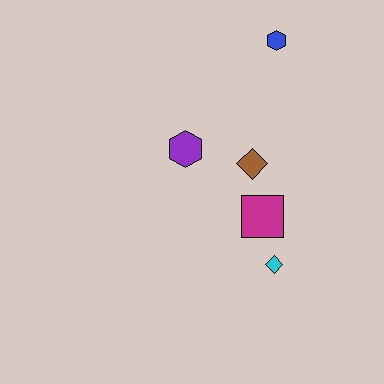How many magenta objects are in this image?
There is 1 magenta object.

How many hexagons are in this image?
There are 2 hexagons.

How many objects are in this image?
There are 5 objects.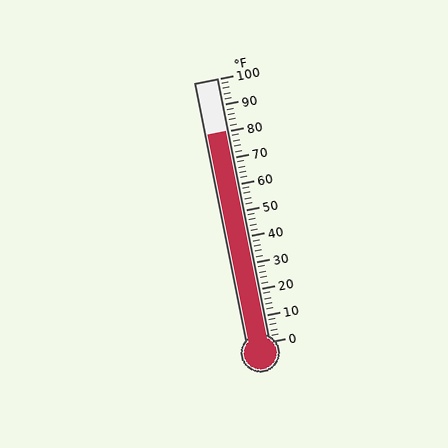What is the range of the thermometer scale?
The thermometer scale ranges from 0°F to 100°F.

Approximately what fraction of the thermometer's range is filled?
The thermometer is filled to approximately 80% of its range.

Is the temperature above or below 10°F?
The temperature is above 10°F.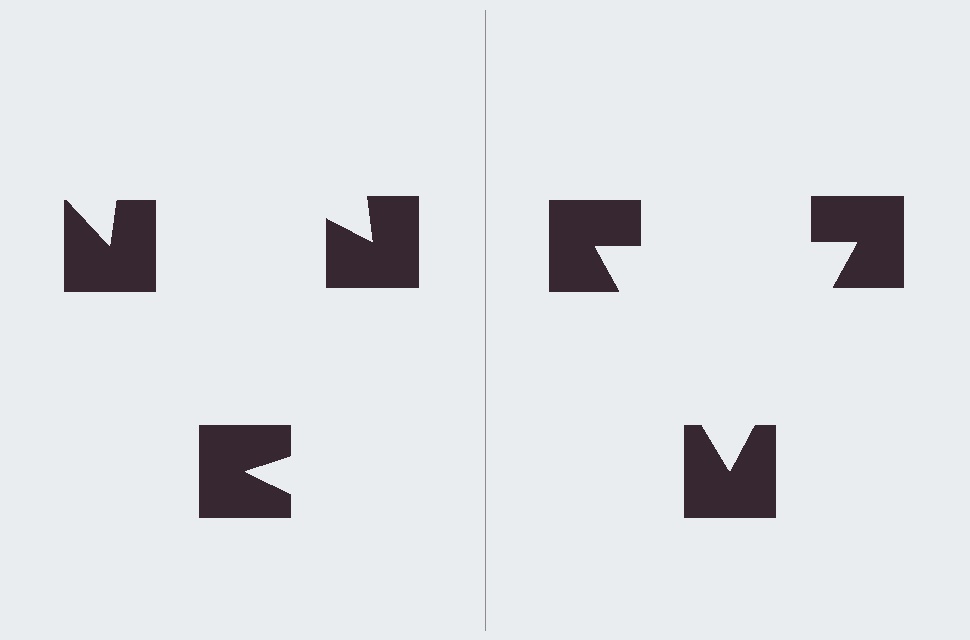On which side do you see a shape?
An illusory triangle appears on the right side. On the left side the wedge cuts are rotated, so no coherent shape forms.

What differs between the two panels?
The notched squares are positioned identically on both sides; only the wedge orientations differ. On the right they align to a triangle; on the left they are misaligned.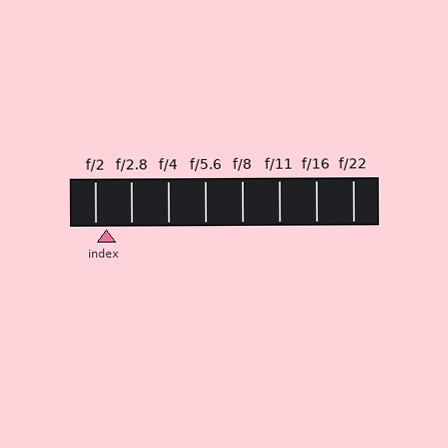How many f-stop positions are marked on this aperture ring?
There are 8 f-stop positions marked.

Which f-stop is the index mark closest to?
The index mark is closest to f/2.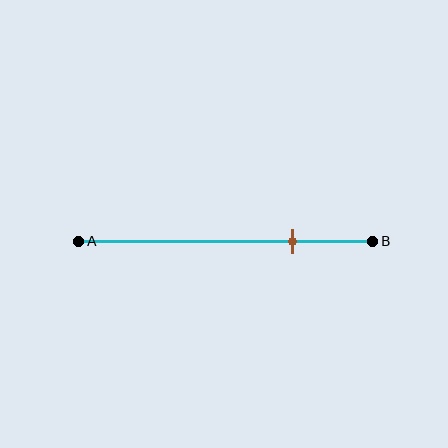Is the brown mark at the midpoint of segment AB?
No, the mark is at about 75% from A, not at the 50% midpoint.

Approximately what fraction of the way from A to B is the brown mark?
The brown mark is approximately 75% of the way from A to B.